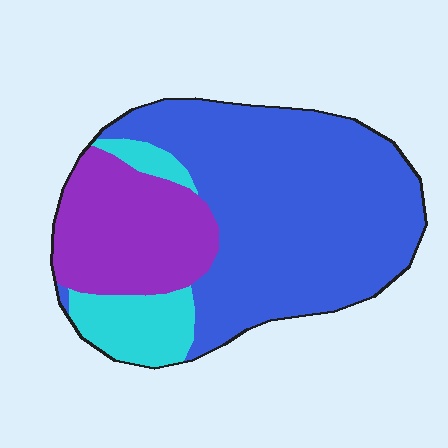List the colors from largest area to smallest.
From largest to smallest: blue, purple, cyan.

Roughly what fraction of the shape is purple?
Purple covers 25% of the shape.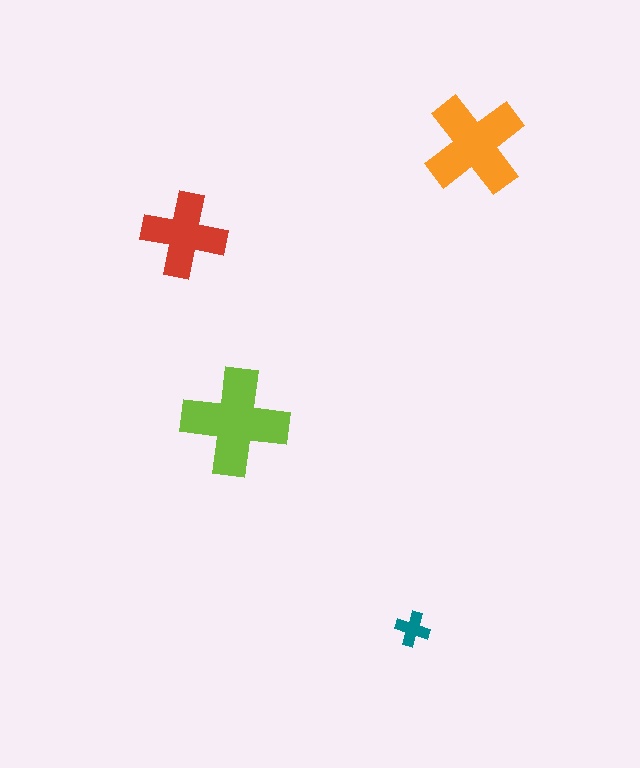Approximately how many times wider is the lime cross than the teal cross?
About 3 times wider.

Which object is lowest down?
The teal cross is bottommost.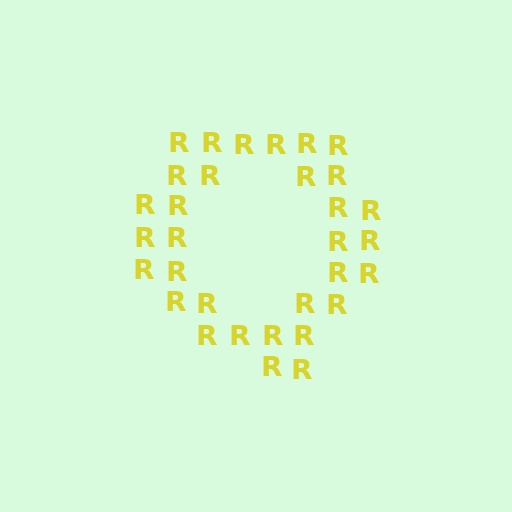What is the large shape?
The large shape is the letter Q.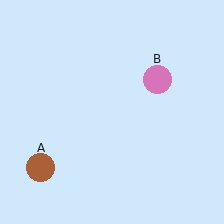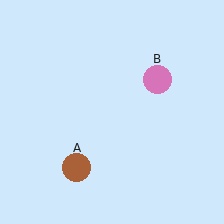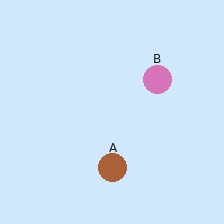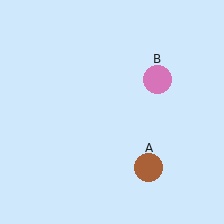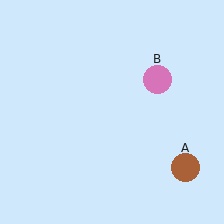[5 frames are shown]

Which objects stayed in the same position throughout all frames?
Pink circle (object B) remained stationary.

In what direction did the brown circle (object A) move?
The brown circle (object A) moved right.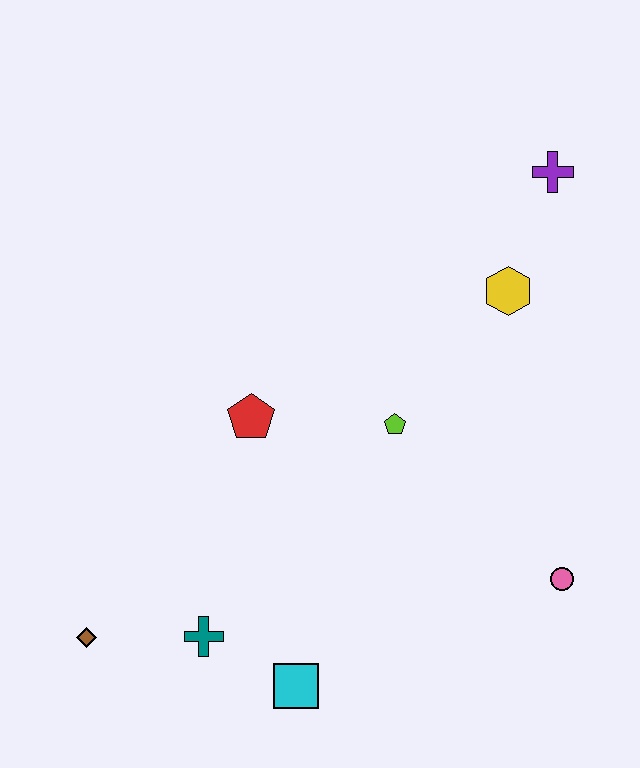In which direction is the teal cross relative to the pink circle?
The teal cross is to the left of the pink circle.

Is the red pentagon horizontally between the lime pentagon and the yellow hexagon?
No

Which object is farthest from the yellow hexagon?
The brown diamond is farthest from the yellow hexagon.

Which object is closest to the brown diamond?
The teal cross is closest to the brown diamond.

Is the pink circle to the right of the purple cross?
Yes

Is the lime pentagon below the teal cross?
No